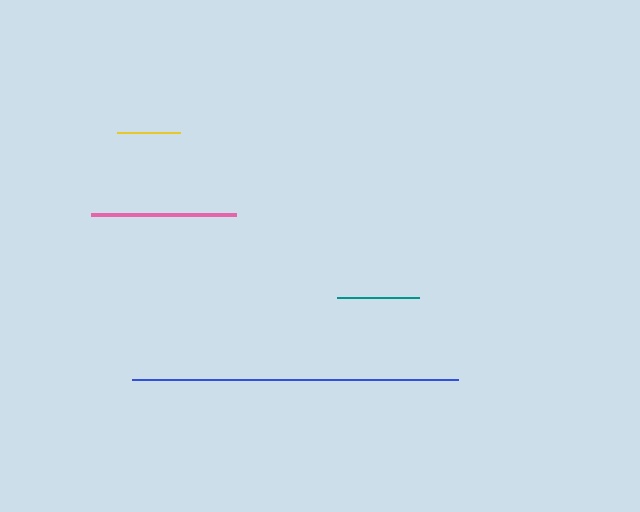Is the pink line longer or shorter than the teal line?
The pink line is longer than the teal line.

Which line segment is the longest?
The blue line is the longest at approximately 326 pixels.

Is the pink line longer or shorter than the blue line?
The blue line is longer than the pink line.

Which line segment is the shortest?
The yellow line is the shortest at approximately 64 pixels.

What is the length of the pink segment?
The pink segment is approximately 145 pixels long.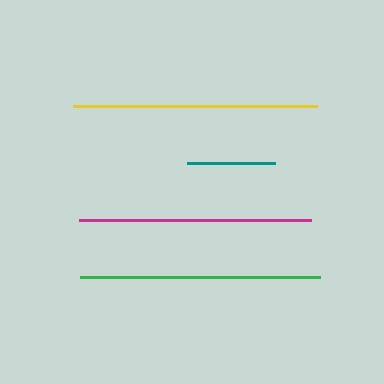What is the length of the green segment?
The green segment is approximately 240 pixels long.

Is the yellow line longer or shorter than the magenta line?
The yellow line is longer than the magenta line.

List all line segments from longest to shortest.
From longest to shortest: yellow, green, magenta, teal.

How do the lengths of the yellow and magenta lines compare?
The yellow and magenta lines are approximately the same length.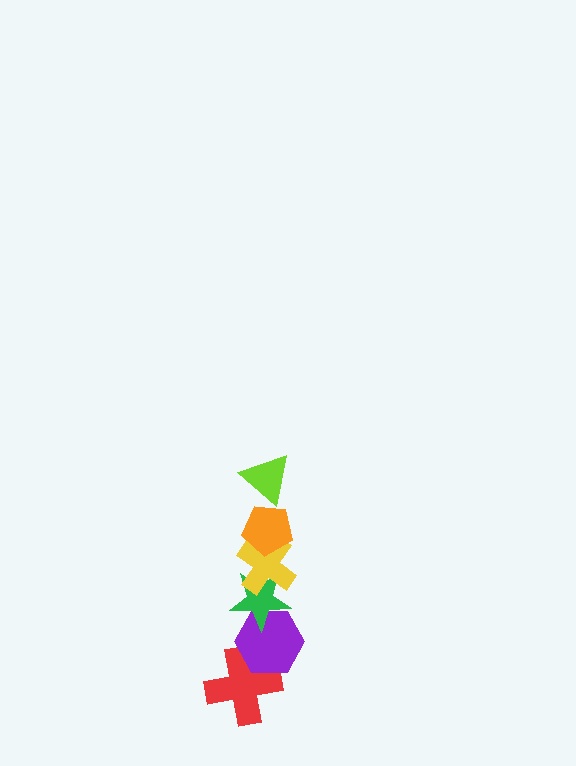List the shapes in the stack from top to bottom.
From top to bottom: the lime triangle, the orange pentagon, the yellow cross, the green star, the purple hexagon, the red cross.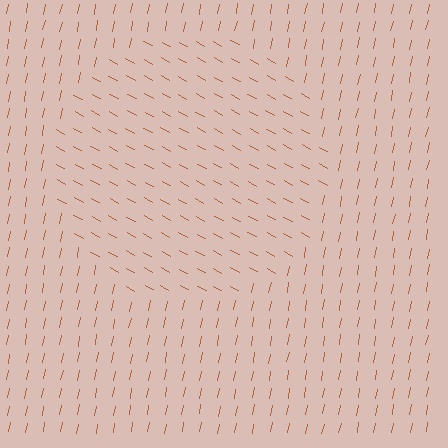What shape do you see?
I see a circle.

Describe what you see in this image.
The image is filled with small brown line segments. A circle region in the image has lines oriented differently from the surrounding lines, creating a visible texture boundary.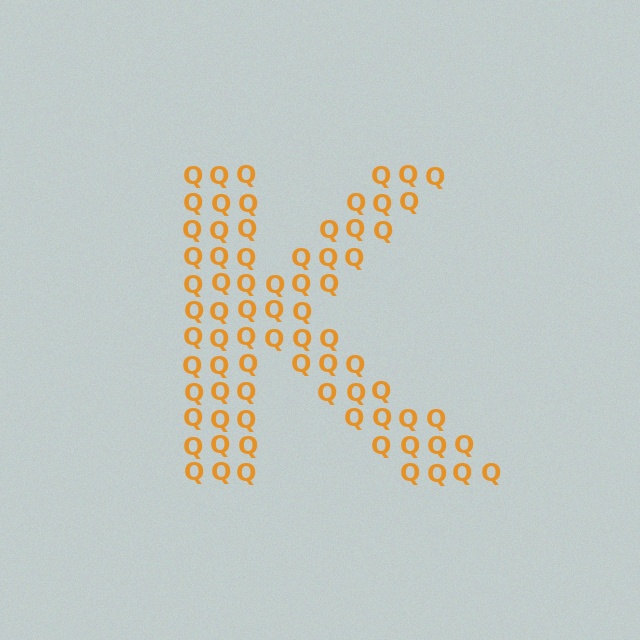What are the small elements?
The small elements are letter Q's.